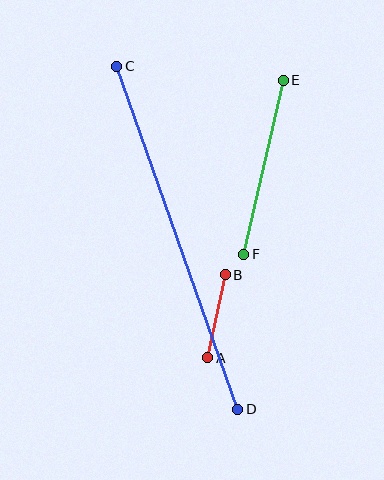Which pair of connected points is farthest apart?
Points C and D are farthest apart.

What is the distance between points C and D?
The distance is approximately 364 pixels.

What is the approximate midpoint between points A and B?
The midpoint is at approximately (217, 316) pixels.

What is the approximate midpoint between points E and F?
The midpoint is at approximately (264, 167) pixels.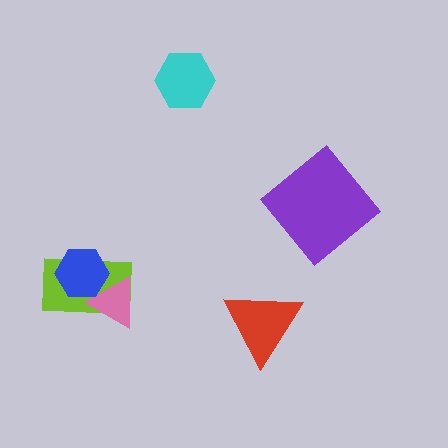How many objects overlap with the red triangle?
0 objects overlap with the red triangle.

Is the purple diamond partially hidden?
No, no other shape covers it.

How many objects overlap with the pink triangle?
2 objects overlap with the pink triangle.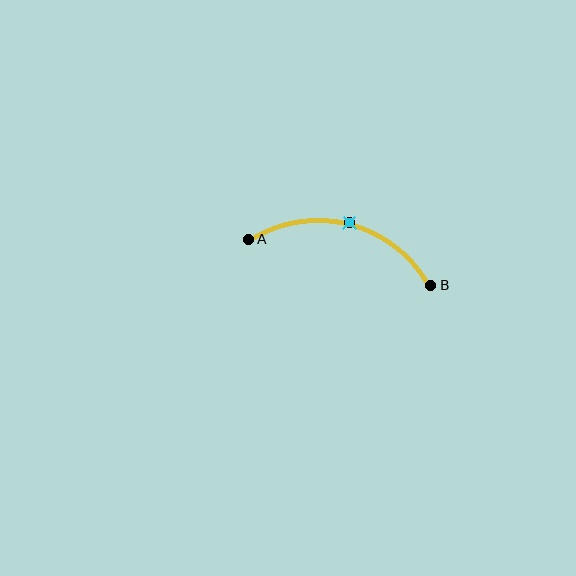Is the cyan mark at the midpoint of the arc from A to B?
Yes. The cyan mark lies on the arc at equal arc-length from both A and B — it is the arc midpoint.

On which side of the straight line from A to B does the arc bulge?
The arc bulges above the straight line connecting A and B.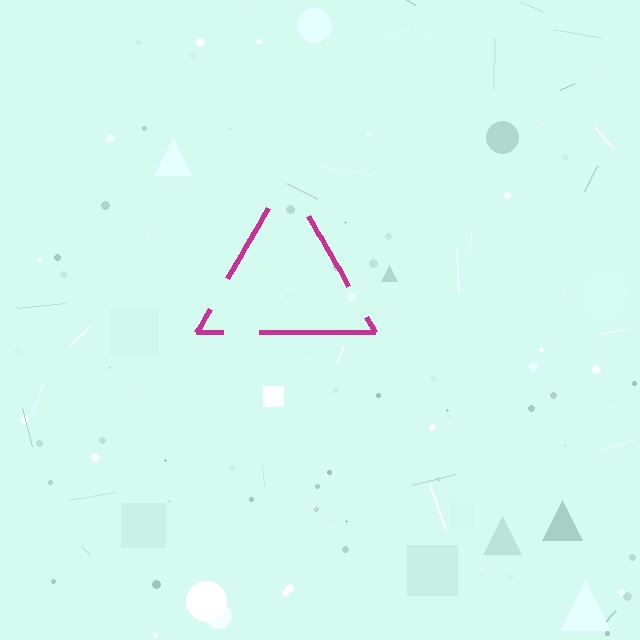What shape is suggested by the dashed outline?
The dashed outline suggests a triangle.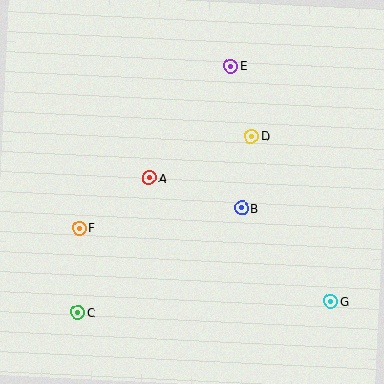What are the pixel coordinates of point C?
Point C is at (78, 312).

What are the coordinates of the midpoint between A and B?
The midpoint between A and B is at (196, 193).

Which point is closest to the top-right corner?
Point E is closest to the top-right corner.